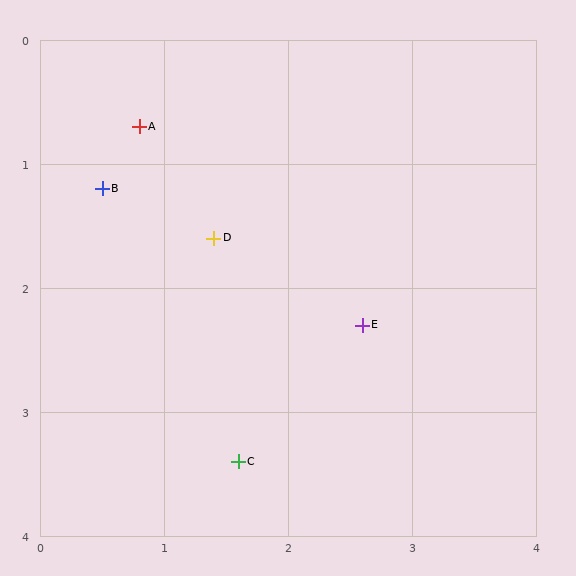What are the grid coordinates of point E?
Point E is at approximately (2.6, 2.3).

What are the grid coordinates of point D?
Point D is at approximately (1.4, 1.6).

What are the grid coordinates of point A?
Point A is at approximately (0.8, 0.7).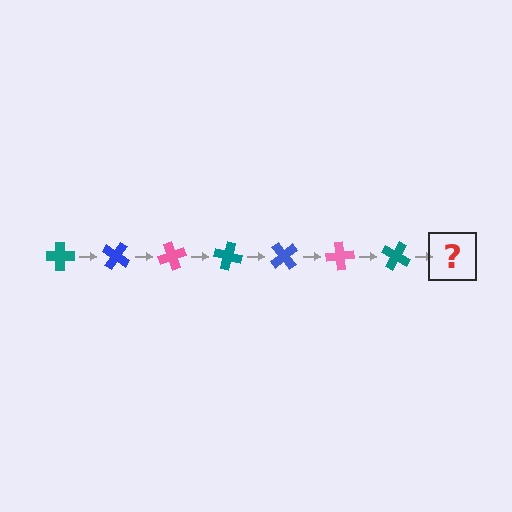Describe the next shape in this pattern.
It should be a blue cross, rotated 245 degrees from the start.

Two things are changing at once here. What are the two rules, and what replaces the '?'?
The two rules are that it rotates 35 degrees each step and the color cycles through teal, blue, and pink. The '?' should be a blue cross, rotated 245 degrees from the start.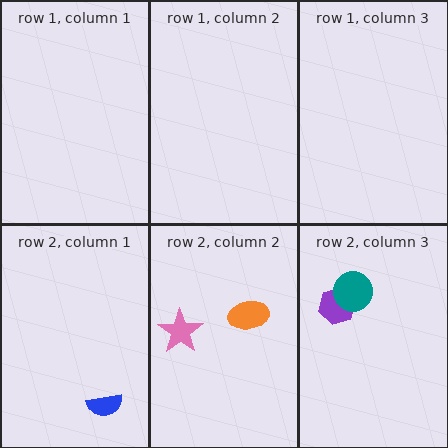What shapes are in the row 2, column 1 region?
The blue semicircle.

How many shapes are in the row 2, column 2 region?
2.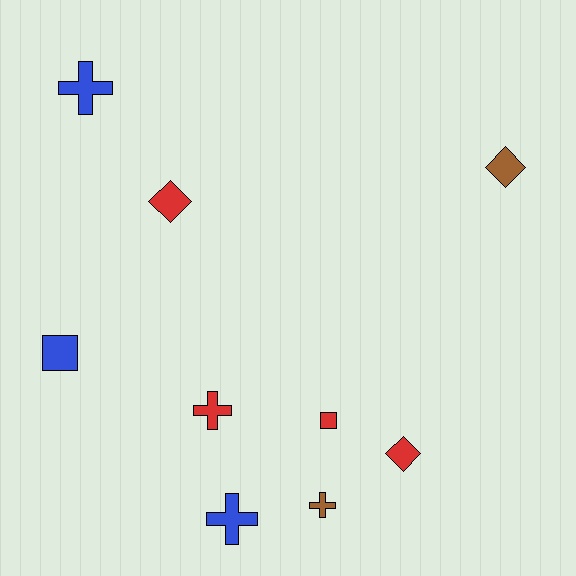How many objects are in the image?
There are 9 objects.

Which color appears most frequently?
Red, with 4 objects.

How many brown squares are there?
There are no brown squares.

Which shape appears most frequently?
Cross, with 4 objects.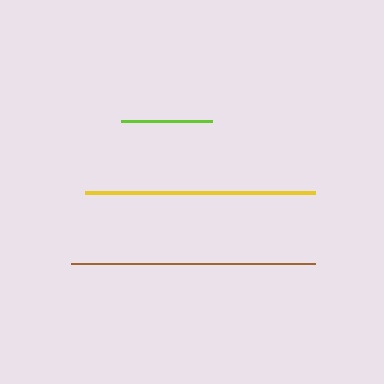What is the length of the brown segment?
The brown segment is approximately 244 pixels long.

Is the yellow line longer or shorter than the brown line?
The brown line is longer than the yellow line.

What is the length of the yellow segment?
The yellow segment is approximately 230 pixels long.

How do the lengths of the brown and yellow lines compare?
The brown and yellow lines are approximately the same length.